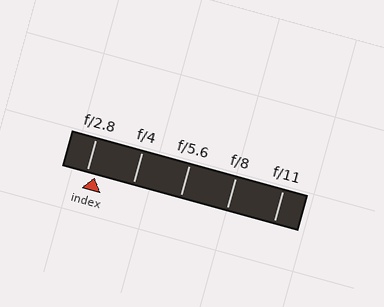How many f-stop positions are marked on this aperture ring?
There are 5 f-stop positions marked.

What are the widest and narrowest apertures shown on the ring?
The widest aperture shown is f/2.8 and the narrowest is f/11.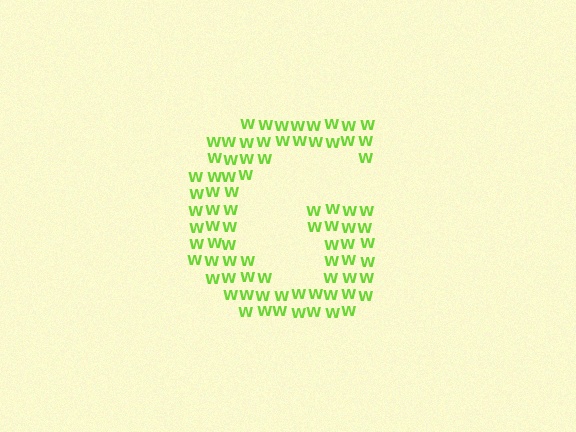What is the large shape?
The large shape is the letter G.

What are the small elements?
The small elements are letter W's.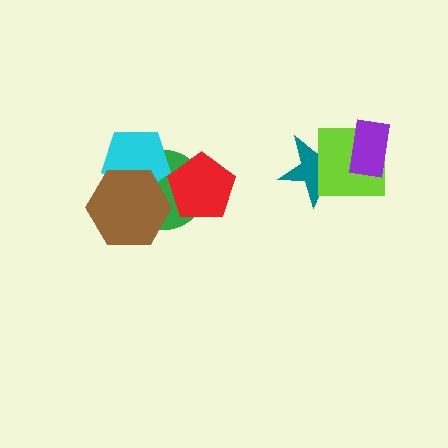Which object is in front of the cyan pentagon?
The brown hexagon is in front of the cyan pentagon.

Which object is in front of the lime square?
The purple rectangle is in front of the lime square.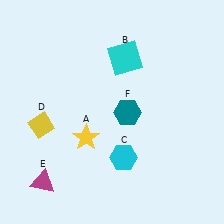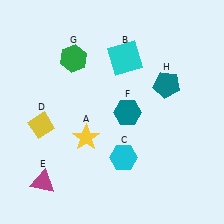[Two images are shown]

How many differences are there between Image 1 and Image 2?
There are 2 differences between the two images.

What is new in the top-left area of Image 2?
A green hexagon (G) was added in the top-left area of Image 2.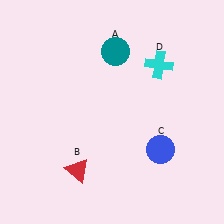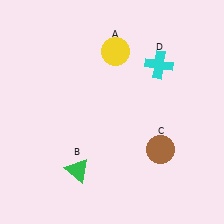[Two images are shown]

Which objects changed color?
A changed from teal to yellow. B changed from red to green. C changed from blue to brown.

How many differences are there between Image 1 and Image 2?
There are 3 differences between the two images.